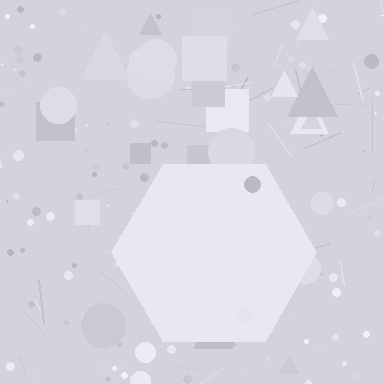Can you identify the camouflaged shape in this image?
The camouflaged shape is a hexagon.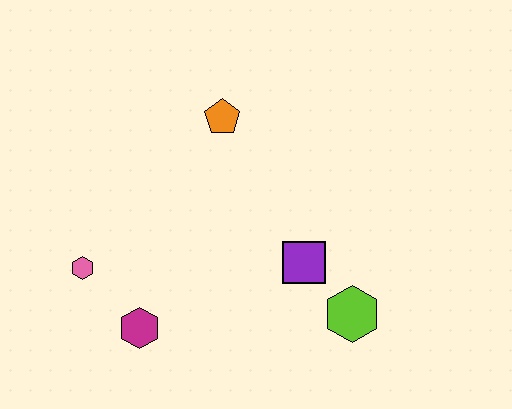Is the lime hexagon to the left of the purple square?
No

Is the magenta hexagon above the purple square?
No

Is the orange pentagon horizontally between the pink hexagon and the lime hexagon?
Yes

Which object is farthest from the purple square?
The pink hexagon is farthest from the purple square.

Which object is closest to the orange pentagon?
The purple square is closest to the orange pentagon.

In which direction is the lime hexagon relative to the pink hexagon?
The lime hexagon is to the right of the pink hexagon.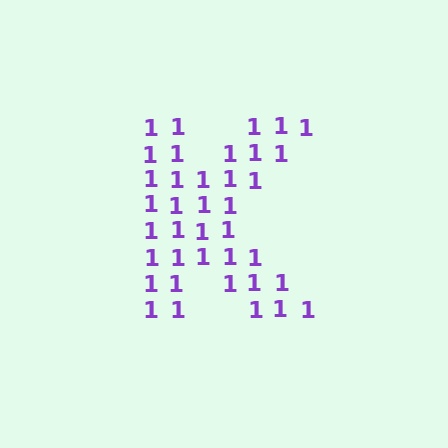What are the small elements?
The small elements are digit 1's.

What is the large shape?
The large shape is the letter K.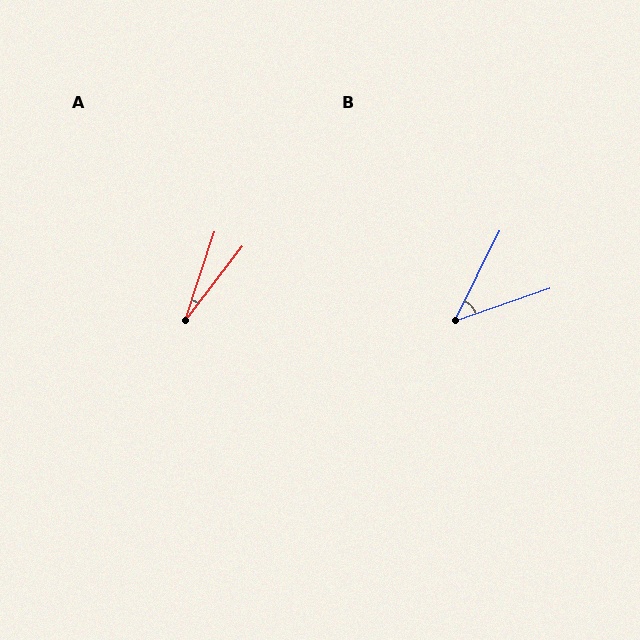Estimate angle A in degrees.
Approximately 19 degrees.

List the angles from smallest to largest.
A (19°), B (45°).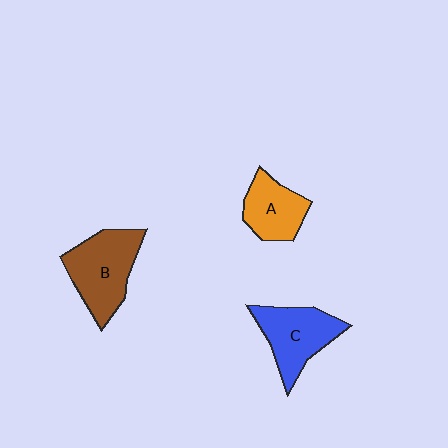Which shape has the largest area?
Shape B (brown).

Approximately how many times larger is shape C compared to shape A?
Approximately 1.3 times.